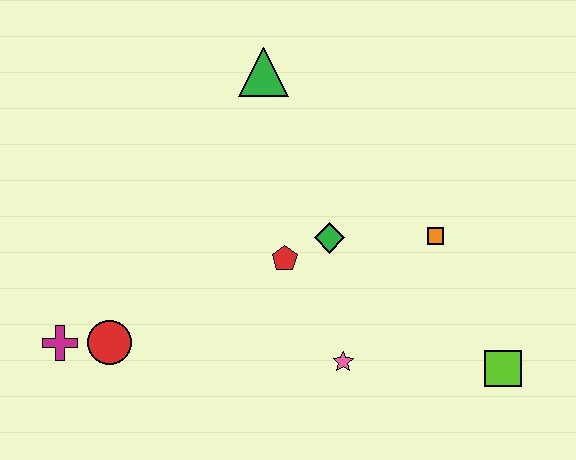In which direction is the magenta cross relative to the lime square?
The magenta cross is to the left of the lime square.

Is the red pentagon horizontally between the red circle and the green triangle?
No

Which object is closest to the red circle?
The magenta cross is closest to the red circle.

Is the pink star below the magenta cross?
Yes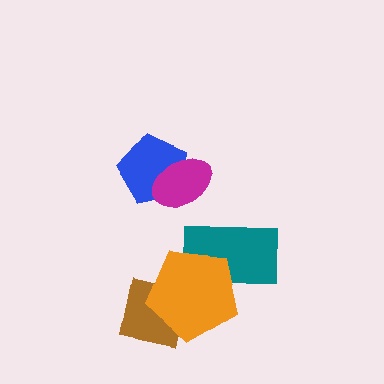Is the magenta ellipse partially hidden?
No, no other shape covers it.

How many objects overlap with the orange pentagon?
2 objects overlap with the orange pentagon.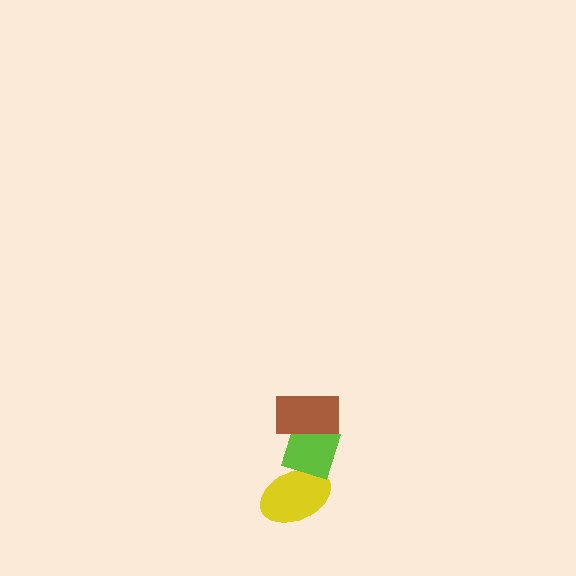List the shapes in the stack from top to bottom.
From top to bottom: the brown rectangle, the lime diamond, the yellow ellipse.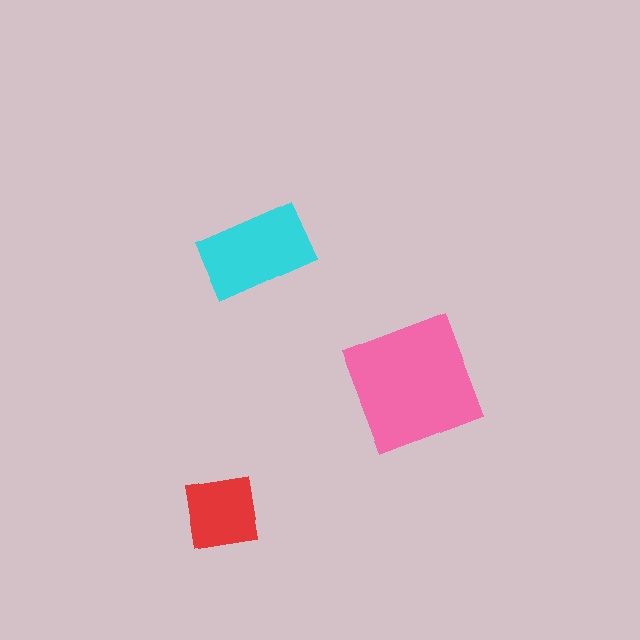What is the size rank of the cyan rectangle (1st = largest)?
2nd.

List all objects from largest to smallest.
The pink square, the cyan rectangle, the red square.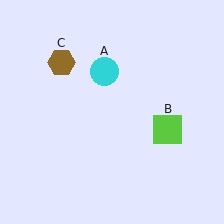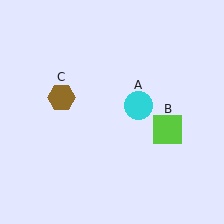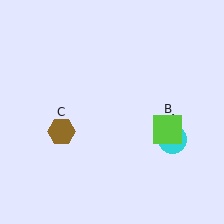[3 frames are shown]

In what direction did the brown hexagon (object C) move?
The brown hexagon (object C) moved down.